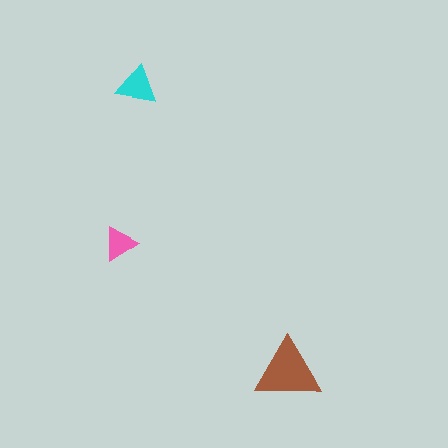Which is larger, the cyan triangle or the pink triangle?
The cyan one.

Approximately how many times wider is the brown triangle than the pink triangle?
About 2 times wider.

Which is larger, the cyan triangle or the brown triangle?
The brown one.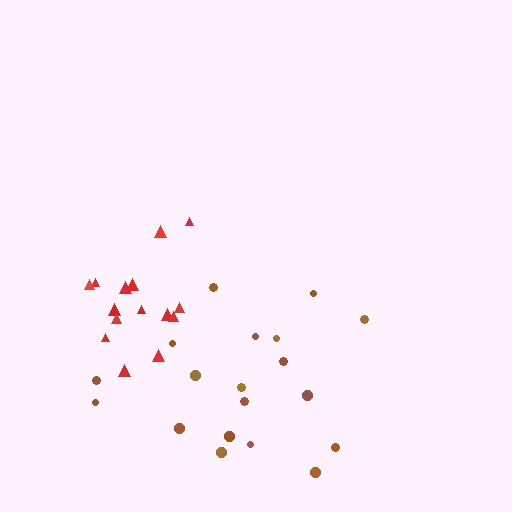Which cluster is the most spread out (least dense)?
Brown.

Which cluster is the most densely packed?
Red.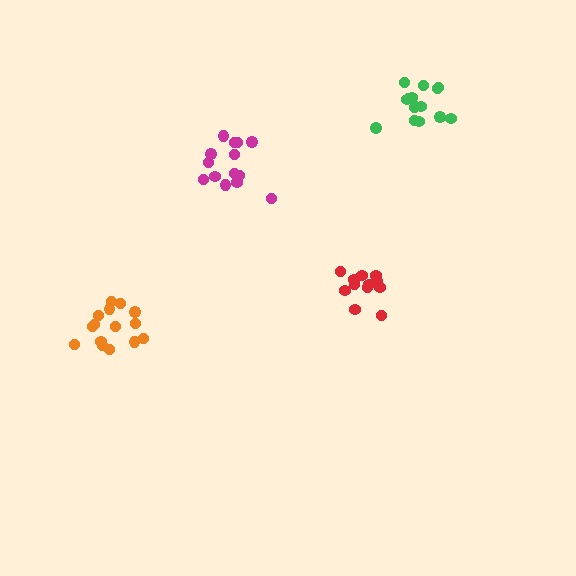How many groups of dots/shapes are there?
There are 4 groups.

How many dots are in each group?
Group 1: 14 dots, Group 2: 15 dots, Group 3: 12 dots, Group 4: 15 dots (56 total).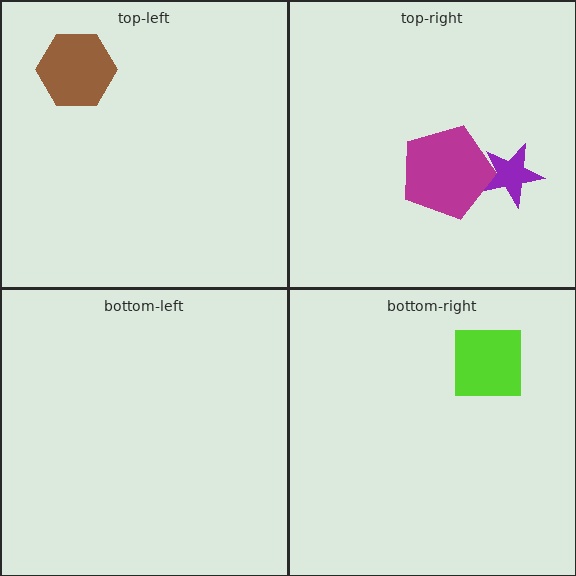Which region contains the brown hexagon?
The top-left region.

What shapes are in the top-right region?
The purple star, the magenta pentagon.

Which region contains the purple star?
The top-right region.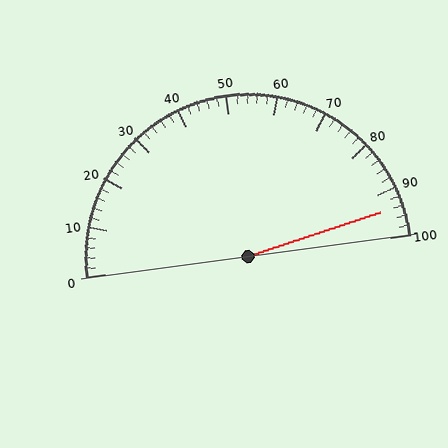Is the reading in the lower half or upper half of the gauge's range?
The reading is in the upper half of the range (0 to 100).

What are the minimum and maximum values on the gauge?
The gauge ranges from 0 to 100.